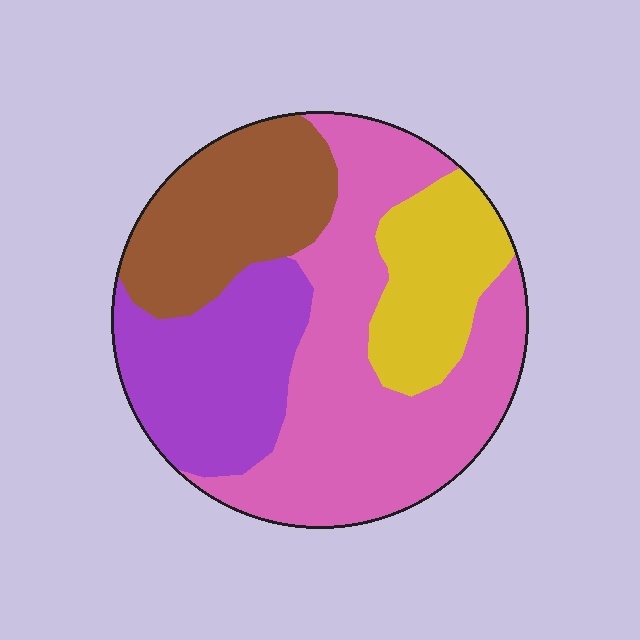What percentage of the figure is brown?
Brown takes up about one fifth (1/5) of the figure.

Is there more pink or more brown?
Pink.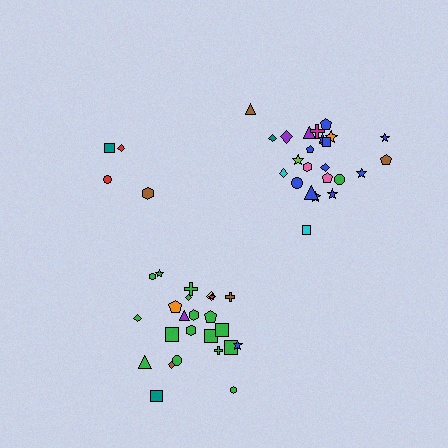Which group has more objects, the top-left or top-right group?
The top-right group.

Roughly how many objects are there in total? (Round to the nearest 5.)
Roughly 55 objects in total.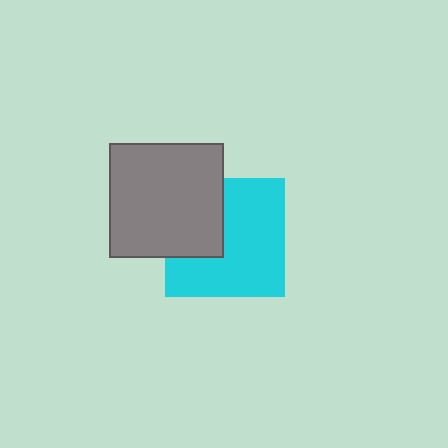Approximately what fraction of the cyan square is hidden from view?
Roughly 32% of the cyan square is hidden behind the gray square.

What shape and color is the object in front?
The object in front is a gray square.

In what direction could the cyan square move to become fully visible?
The cyan square could move right. That would shift it out from behind the gray square entirely.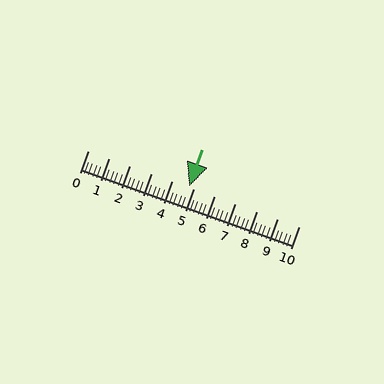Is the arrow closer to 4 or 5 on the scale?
The arrow is closer to 5.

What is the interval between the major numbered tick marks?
The major tick marks are spaced 1 units apart.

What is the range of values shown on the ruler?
The ruler shows values from 0 to 10.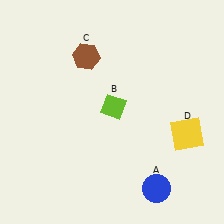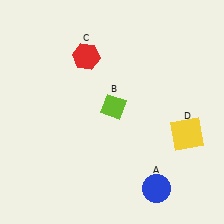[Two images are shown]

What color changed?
The hexagon (C) changed from brown in Image 1 to red in Image 2.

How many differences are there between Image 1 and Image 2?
There is 1 difference between the two images.